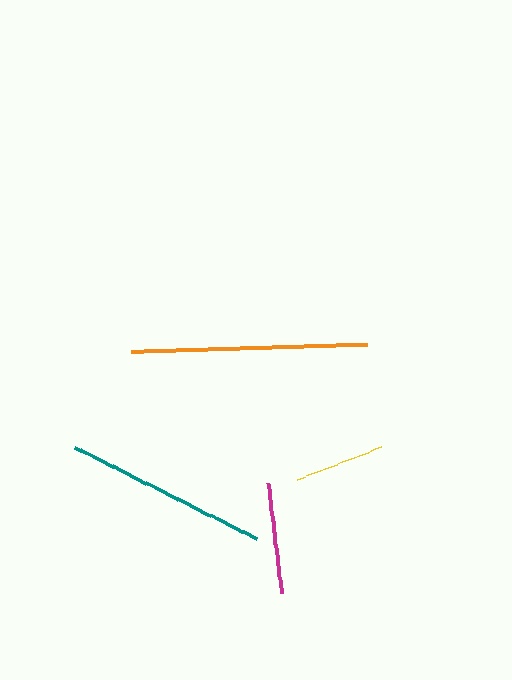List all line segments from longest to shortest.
From longest to shortest: orange, teal, magenta, yellow.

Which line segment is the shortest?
The yellow line is the shortest at approximately 91 pixels.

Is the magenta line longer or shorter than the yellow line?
The magenta line is longer than the yellow line.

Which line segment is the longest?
The orange line is the longest at approximately 236 pixels.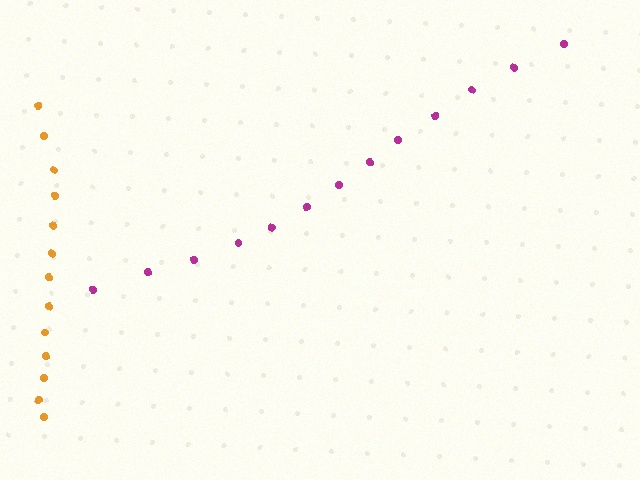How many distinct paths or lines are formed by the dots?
There are 2 distinct paths.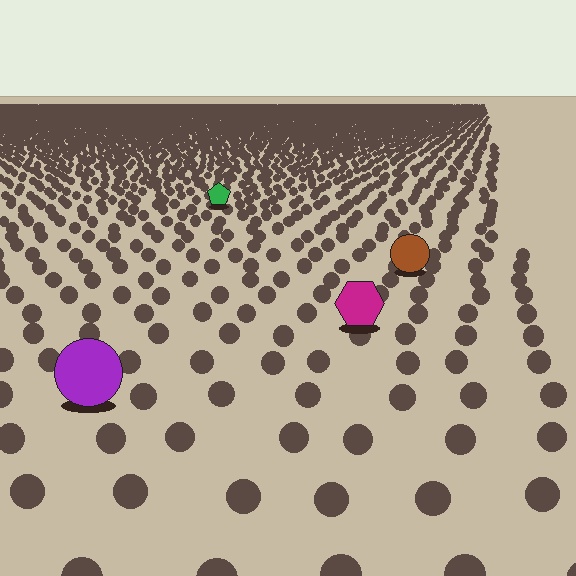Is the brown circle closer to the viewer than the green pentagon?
Yes. The brown circle is closer — you can tell from the texture gradient: the ground texture is coarser near it.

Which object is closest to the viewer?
The purple circle is closest. The texture marks near it are larger and more spread out.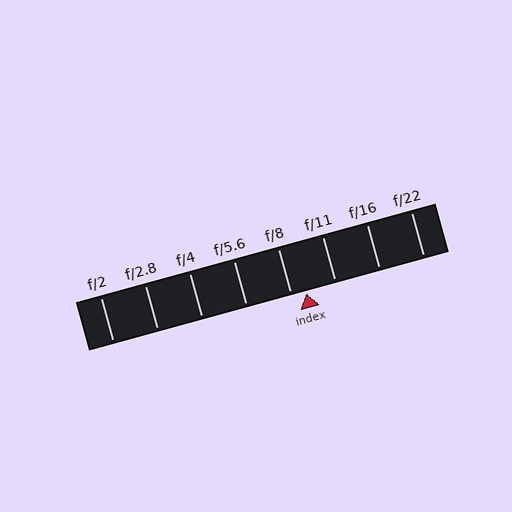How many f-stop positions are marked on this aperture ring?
There are 8 f-stop positions marked.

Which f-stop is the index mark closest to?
The index mark is closest to f/8.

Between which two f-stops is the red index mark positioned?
The index mark is between f/8 and f/11.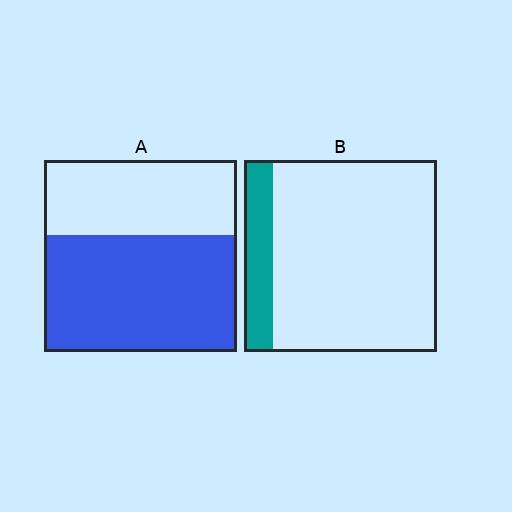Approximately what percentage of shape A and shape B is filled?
A is approximately 60% and B is approximately 15%.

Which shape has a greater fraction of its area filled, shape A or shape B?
Shape A.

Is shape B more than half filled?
No.